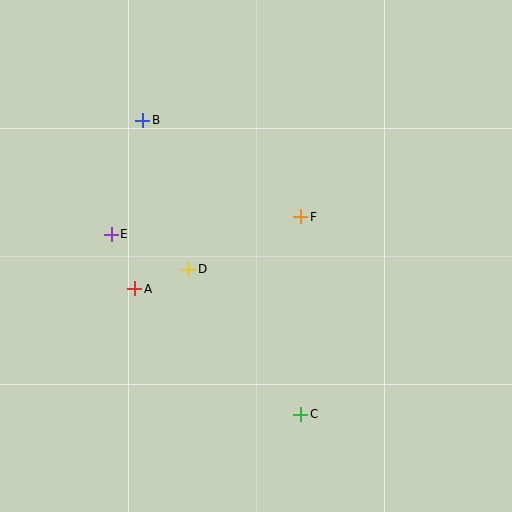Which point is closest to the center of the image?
Point F at (301, 217) is closest to the center.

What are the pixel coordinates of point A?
Point A is at (135, 289).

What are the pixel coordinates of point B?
Point B is at (143, 120).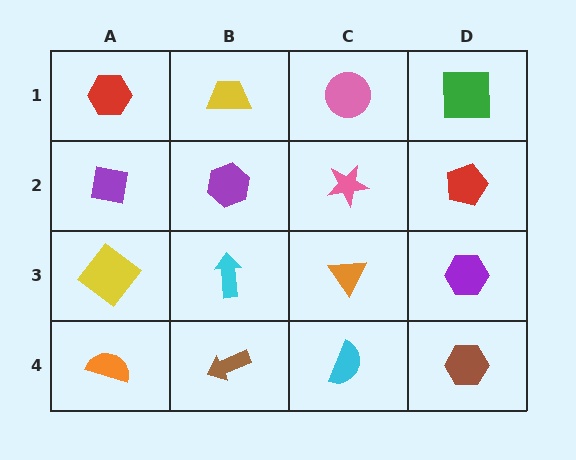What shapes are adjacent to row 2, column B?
A yellow trapezoid (row 1, column B), a cyan arrow (row 3, column B), a purple square (row 2, column A), a pink star (row 2, column C).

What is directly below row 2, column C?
An orange triangle.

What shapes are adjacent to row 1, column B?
A purple hexagon (row 2, column B), a red hexagon (row 1, column A), a pink circle (row 1, column C).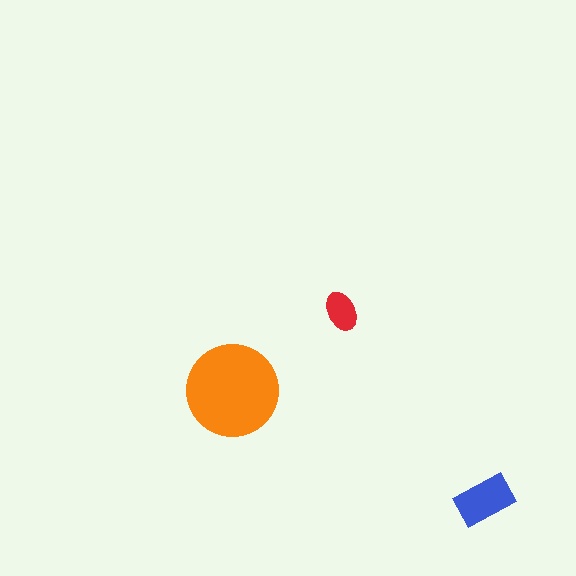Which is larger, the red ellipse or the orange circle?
The orange circle.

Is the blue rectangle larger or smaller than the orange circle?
Smaller.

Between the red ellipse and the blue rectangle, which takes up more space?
The blue rectangle.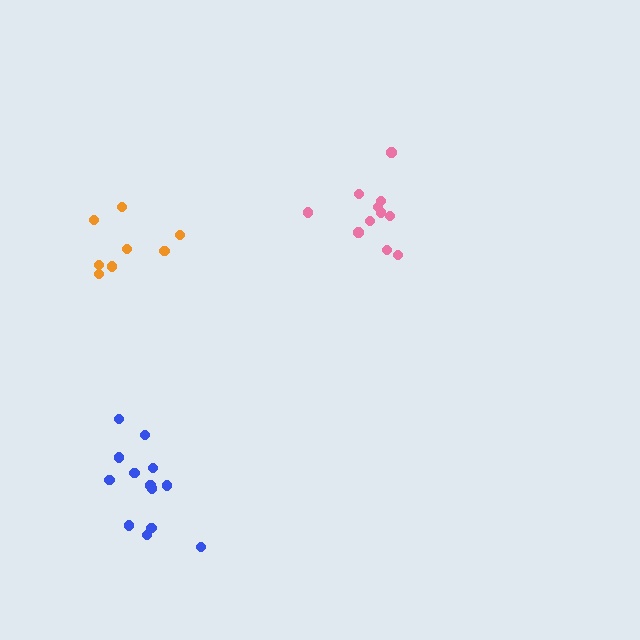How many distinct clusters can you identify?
There are 3 distinct clusters.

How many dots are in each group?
Group 1: 11 dots, Group 2: 13 dots, Group 3: 8 dots (32 total).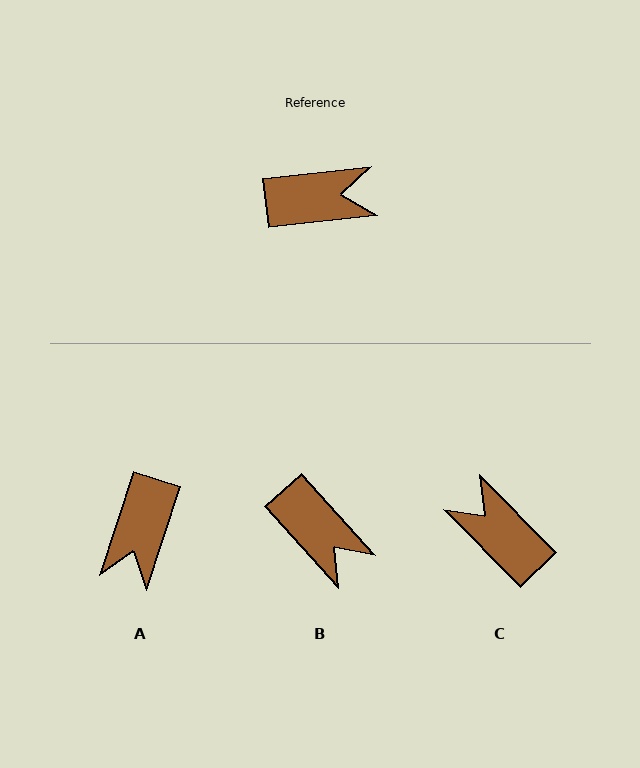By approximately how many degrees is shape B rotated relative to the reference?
Approximately 54 degrees clockwise.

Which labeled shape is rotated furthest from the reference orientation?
C, about 128 degrees away.